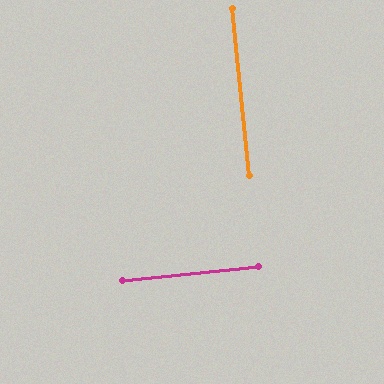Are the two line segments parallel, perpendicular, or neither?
Perpendicular — they meet at approximately 89°.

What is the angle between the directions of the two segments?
Approximately 89 degrees.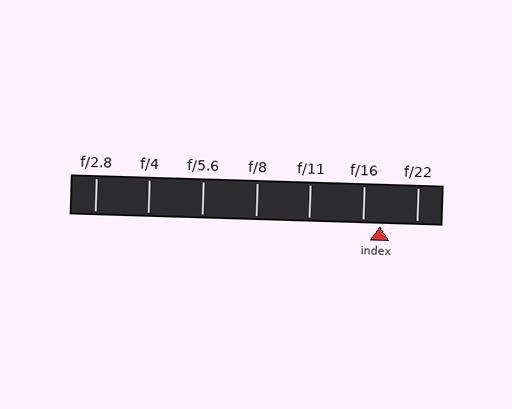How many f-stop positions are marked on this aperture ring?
There are 7 f-stop positions marked.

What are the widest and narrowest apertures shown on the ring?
The widest aperture shown is f/2.8 and the narrowest is f/22.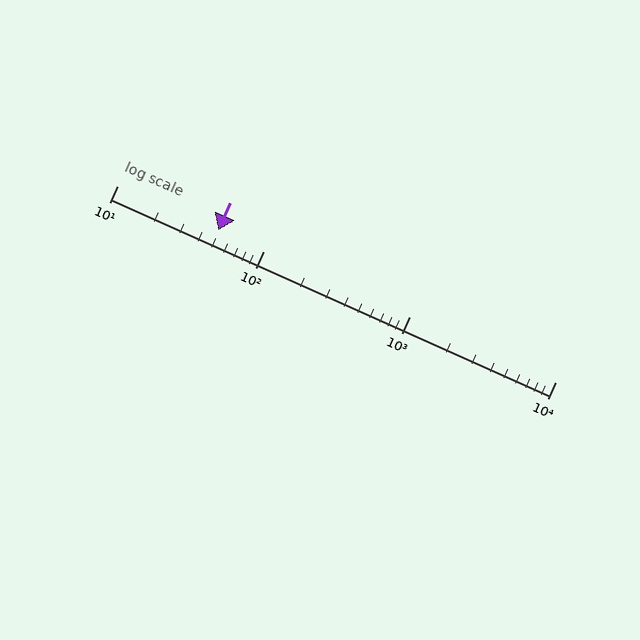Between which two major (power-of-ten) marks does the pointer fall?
The pointer is between 10 and 100.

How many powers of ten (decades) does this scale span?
The scale spans 3 decades, from 10 to 10000.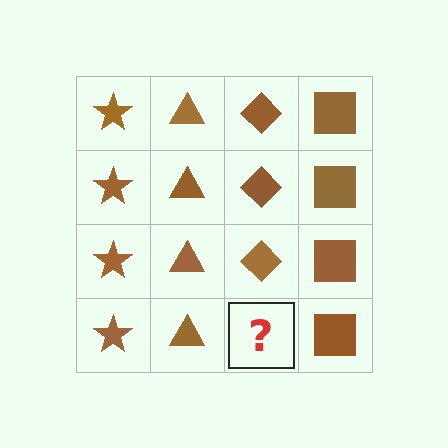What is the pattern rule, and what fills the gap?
The rule is that each column has a consistent shape. The gap should be filled with a brown diamond.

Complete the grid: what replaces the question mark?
The question mark should be replaced with a brown diamond.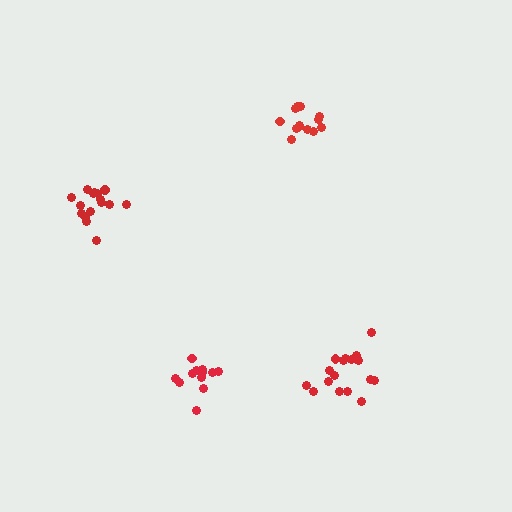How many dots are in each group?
Group 1: 16 dots, Group 2: 13 dots, Group 3: 13 dots, Group 4: 17 dots (59 total).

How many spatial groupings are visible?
There are 4 spatial groupings.